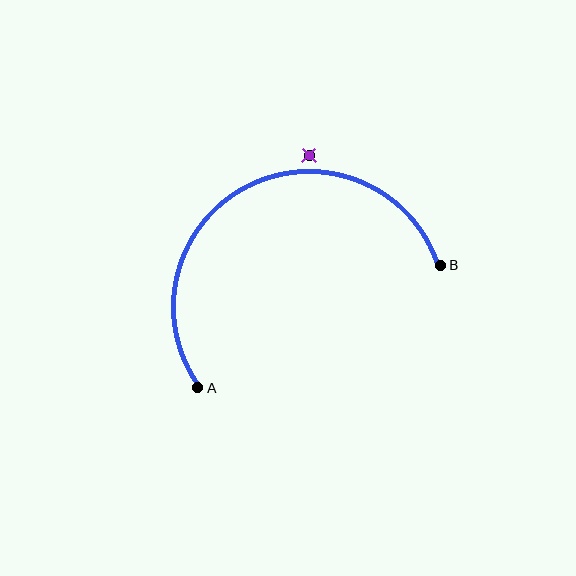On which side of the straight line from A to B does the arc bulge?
The arc bulges above the straight line connecting A and B.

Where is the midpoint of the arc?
The arc midpoint is the point on the curve farthest from the straight line joining A and B. It sits above that line.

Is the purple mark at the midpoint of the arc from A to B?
No — the purple mark does not lie on the arc at all. It sits slightly outside the curve.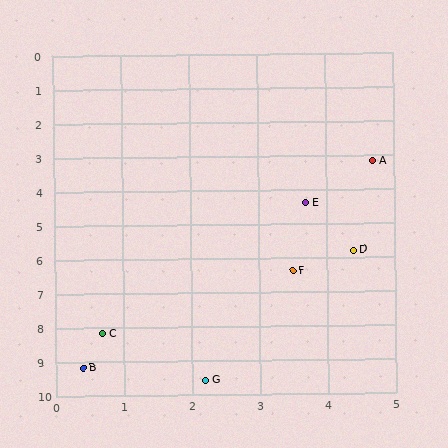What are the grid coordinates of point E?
Point E is at approximately (3.7, 4.4).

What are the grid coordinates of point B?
Point B is at approximately (0.4, 9.2).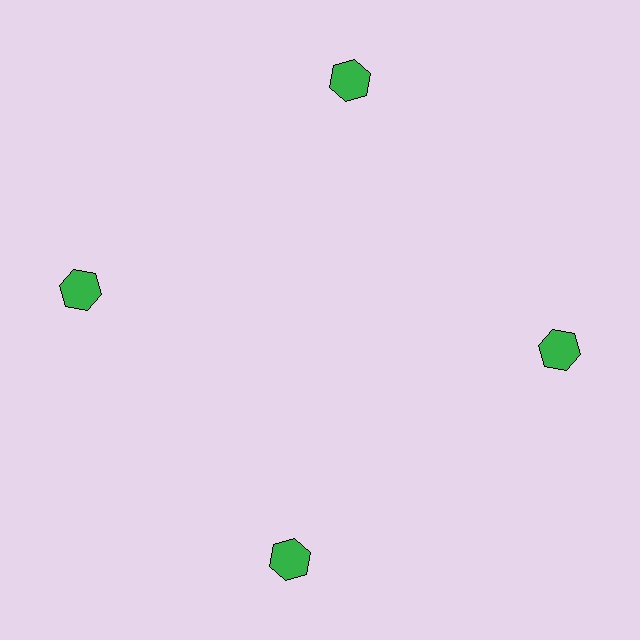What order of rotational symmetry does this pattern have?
This pattern has 4-fold rotational symmetry.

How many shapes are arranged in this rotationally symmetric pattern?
There are 4 shapes, arranged in 4 groups of 1.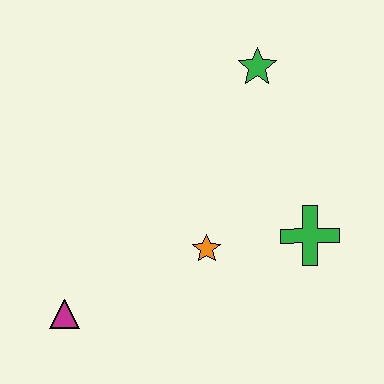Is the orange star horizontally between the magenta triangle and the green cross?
Yes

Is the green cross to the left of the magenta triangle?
No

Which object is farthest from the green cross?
The magenta triangle is farthest from the green cross.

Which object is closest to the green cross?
The orange star is closest to the green cross.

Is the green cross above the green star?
No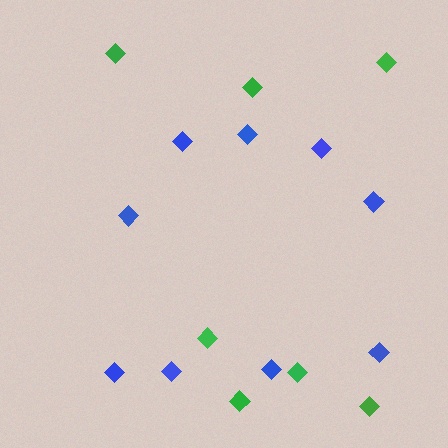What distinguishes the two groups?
There are 2 groups: one group of blue diamonds (9) and one group of green diamonds (7).